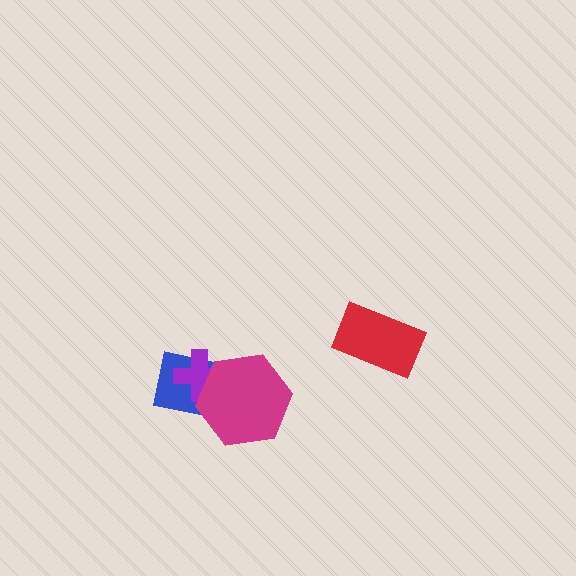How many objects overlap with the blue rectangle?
2 objects overlap with the blue rectangle.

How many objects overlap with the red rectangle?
0 objects overlap with the red rectangle.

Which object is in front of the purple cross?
The magenta hexagon is in front of the purple cross.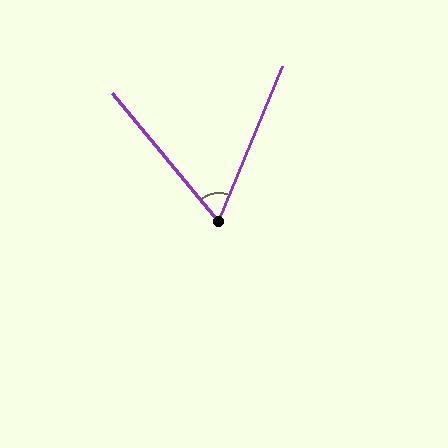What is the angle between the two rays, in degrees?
Approximately 62 degrees.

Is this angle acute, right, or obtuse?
It is acute.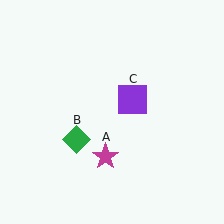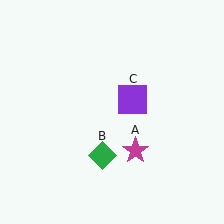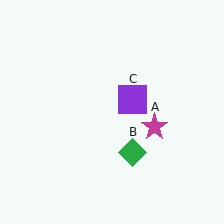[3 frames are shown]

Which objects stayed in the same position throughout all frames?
Purple square (object C) remained stationary.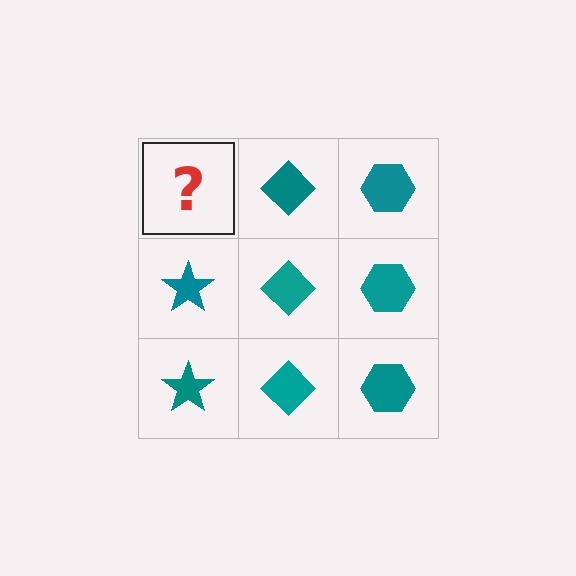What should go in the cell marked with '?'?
The missing cell should contain a teal star.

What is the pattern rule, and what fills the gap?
The rule is that each column has a consistent shape. The gap should be filled with a teal star.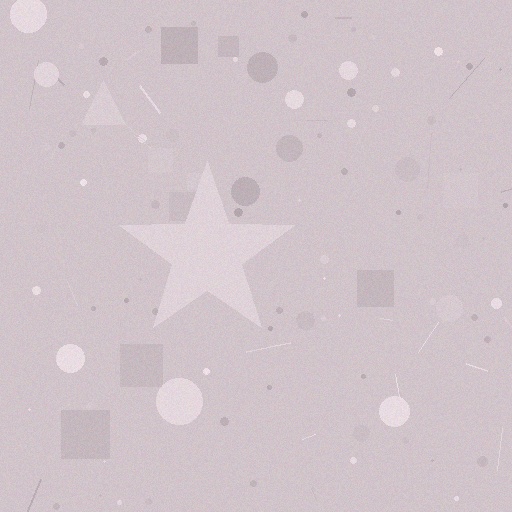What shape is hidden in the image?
A star is hidden in the image.